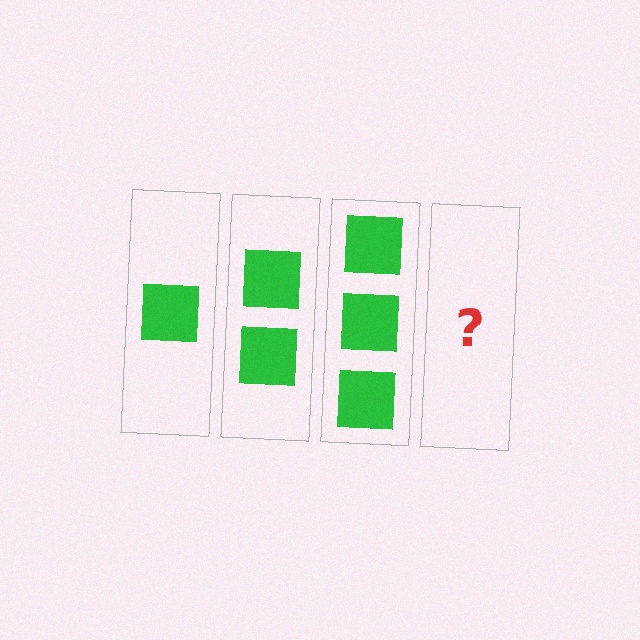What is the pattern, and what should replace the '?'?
The pattern is that each step adds one more square. The '?' should be 4 squares.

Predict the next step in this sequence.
The next step is 4 squares.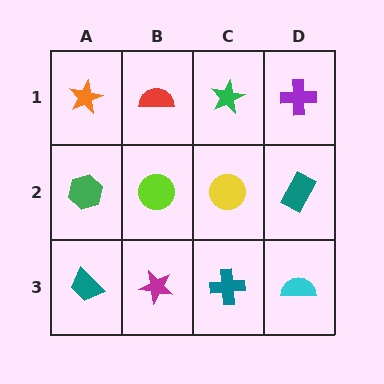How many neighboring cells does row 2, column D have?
3.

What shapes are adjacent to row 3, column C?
A yellow circle (row 2, column C), a magenta star (row 3, column B), a cyan semicircle (row 3, column D).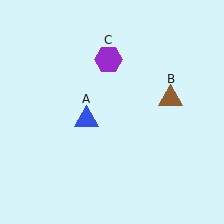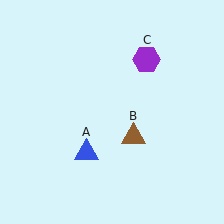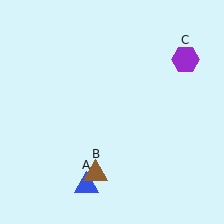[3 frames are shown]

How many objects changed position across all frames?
3 objects changed position: blue triangle (object A), brown triangle (object B), purple hexagon (object C).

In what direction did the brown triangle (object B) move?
The brown triangle (object B) moved down and to the left.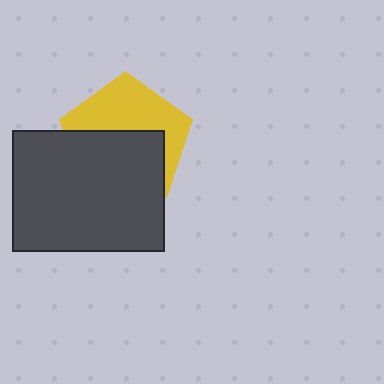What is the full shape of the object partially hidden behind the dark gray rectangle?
The partially hidden object is a yellow pentagon.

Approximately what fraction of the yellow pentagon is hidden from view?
Roughly 54% of the yellow pentagon is hidden behind the dark gray rectangle.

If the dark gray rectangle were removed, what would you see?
You would see the complete yellow pentagon.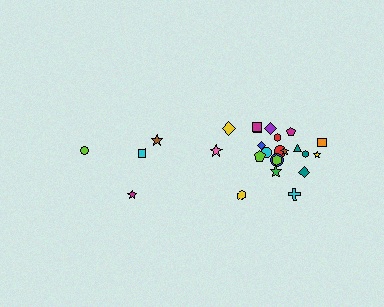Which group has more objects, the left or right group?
The right group.